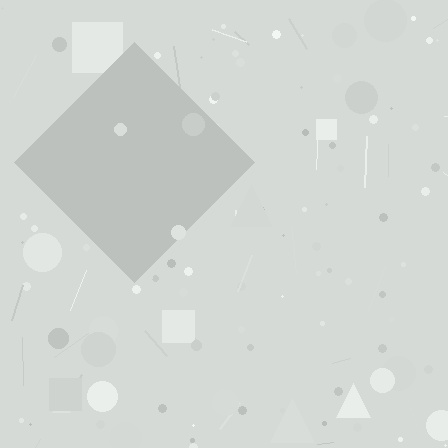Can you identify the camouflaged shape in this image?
The camouflaged shape is a diamond.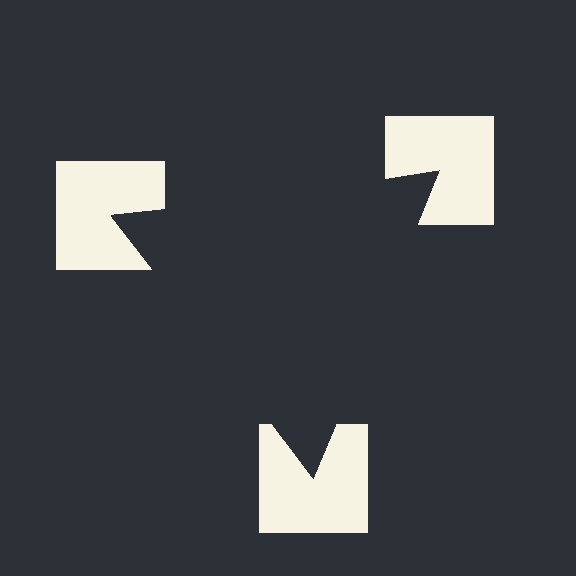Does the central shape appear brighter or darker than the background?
It typically appears slightly darker than the background, even though no actual brightness change is drawn.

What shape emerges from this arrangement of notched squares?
An illusory triangle — its edges are inferred from the aligned wedge cuts in the notched squares, not physically drawn.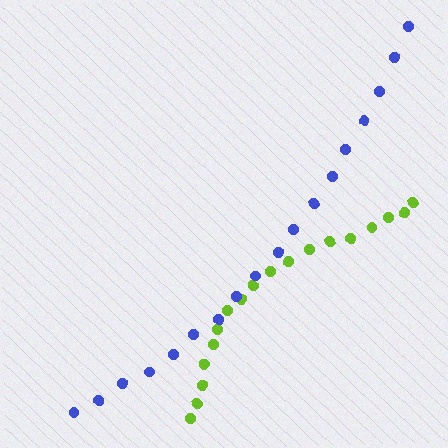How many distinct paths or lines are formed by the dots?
There are 2 distinct paths.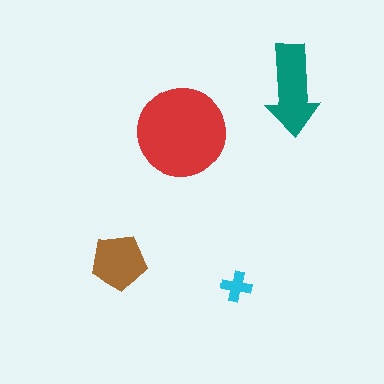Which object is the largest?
The red circle.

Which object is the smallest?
The cyan cross.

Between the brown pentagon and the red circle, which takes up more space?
The red circle.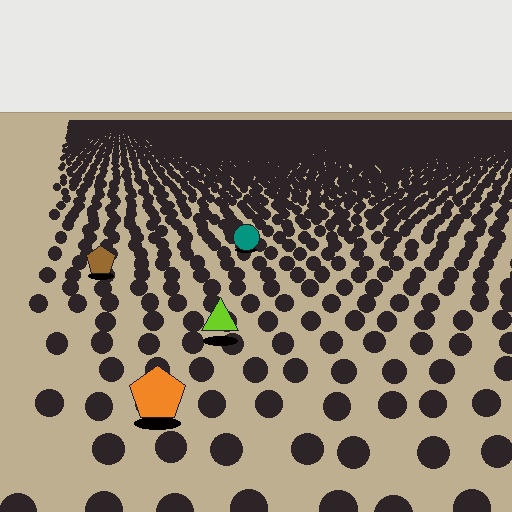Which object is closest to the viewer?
The orange pentagon is closest. The texture marks near it are larger and more spread out.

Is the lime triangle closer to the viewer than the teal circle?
Yes. The lime triangle is closer — you can tell from the texture gradient: the ground texture is coarser near it.